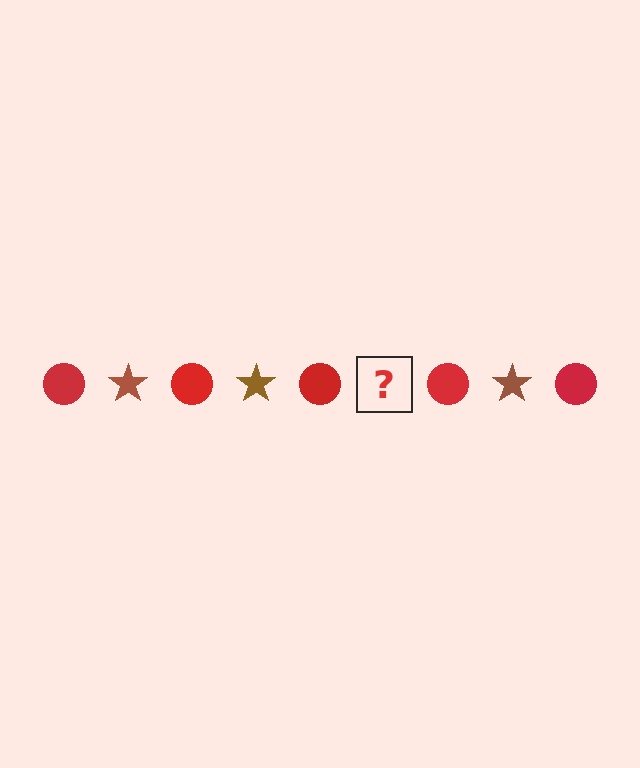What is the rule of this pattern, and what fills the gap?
The rule is that the pattern alternates between red circle and brown star. The gap should be filled with a brown star.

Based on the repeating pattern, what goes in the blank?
The blank should be a brown star.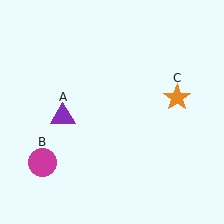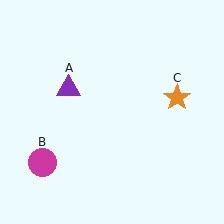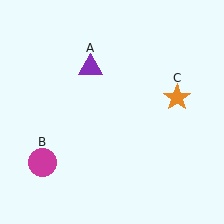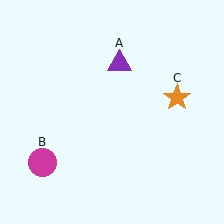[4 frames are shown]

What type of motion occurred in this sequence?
The purple triangle (object A) rotated clockwise around the center of the scene.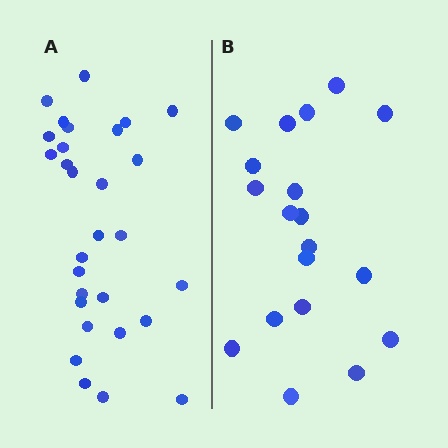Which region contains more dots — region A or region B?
Region A (the left region) has more dots.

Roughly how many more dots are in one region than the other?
Region A has roughly 10 or so more dots than region B.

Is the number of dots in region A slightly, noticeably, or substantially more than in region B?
Region A has substantially more. The ratio is roughly 1.5 to 1.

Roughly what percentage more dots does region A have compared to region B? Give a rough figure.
About 55% more.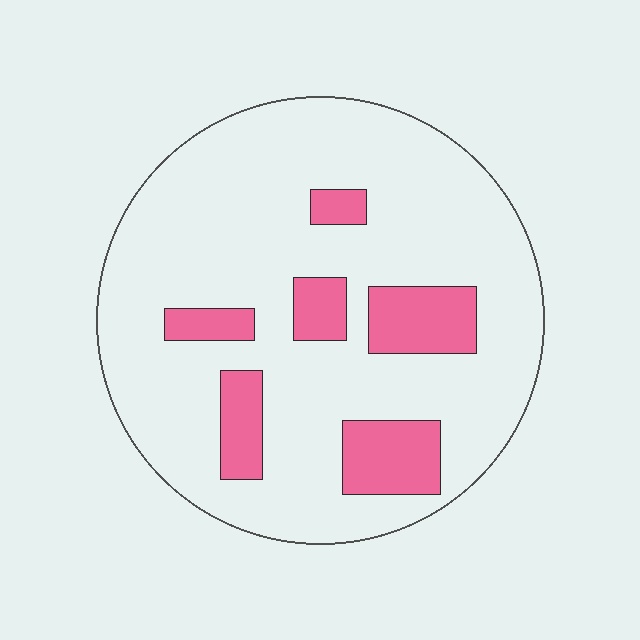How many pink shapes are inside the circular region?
6.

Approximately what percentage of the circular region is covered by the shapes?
Approximately 20%.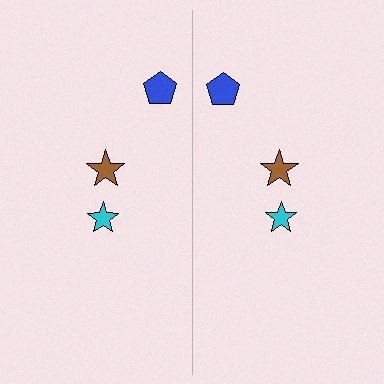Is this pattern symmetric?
Yes, this pattern has bilateral (reflection) symmetry.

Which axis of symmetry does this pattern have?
The pattern has a vertical axis of symmetry running through the center of the image.